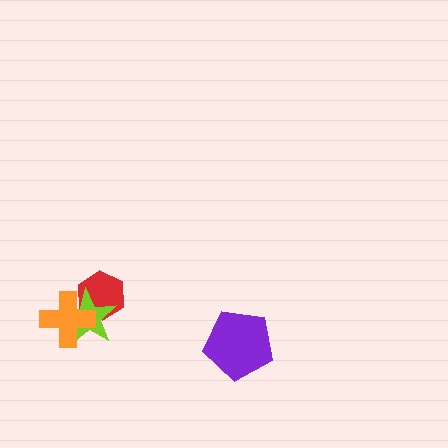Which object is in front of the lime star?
The orange cross is in front of the lime star.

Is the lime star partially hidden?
Yes, it is partially covered by another shape.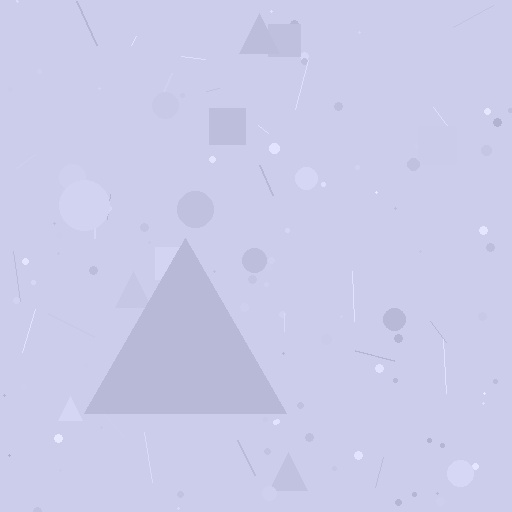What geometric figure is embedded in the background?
A triangle is embedded in the background.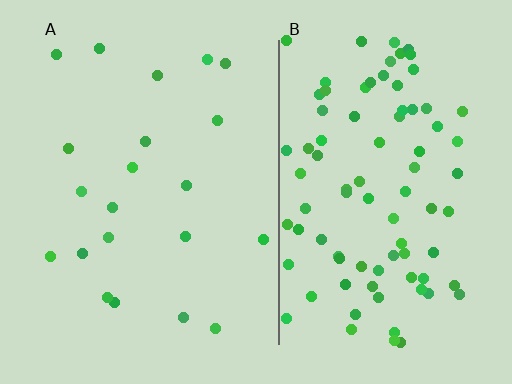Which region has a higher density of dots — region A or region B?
B (the right).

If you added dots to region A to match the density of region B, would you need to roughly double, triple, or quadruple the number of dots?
Approximately quadruple.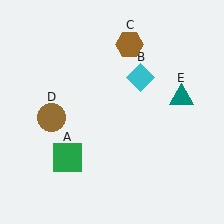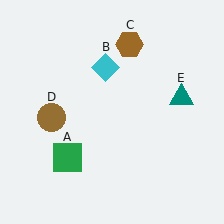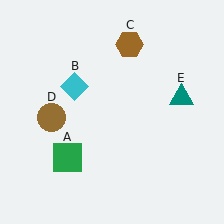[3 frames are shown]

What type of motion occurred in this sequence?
The cyan diamond (object B) rotated counterclockwise around the center of the scene.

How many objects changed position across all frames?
1 object changed position: cyan diamond (object B).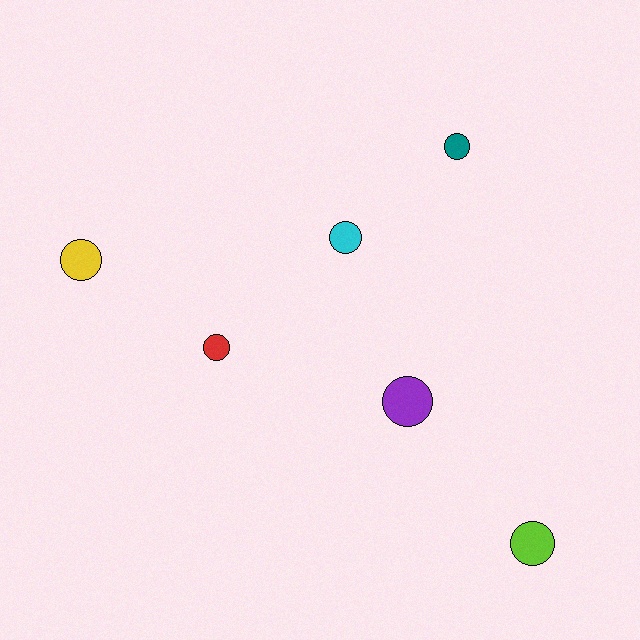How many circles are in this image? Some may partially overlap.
There are 6 circles.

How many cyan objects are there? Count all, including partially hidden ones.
There is 1 cyan object.